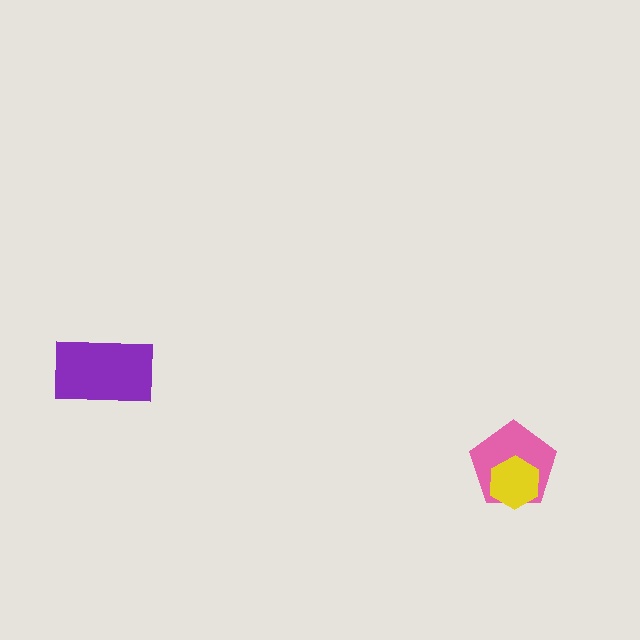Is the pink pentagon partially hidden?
Yes, it is partially covered by another shape.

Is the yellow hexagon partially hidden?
No, no other shape covers it.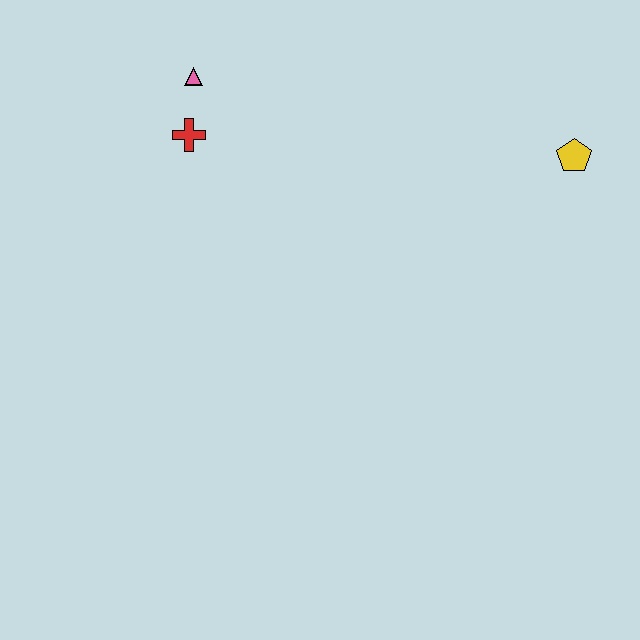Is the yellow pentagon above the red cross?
No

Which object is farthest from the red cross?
The yellow pentagon is farthest from the red cross.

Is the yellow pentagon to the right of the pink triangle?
Yes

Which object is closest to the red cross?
The pink triangle is closest to the red cross.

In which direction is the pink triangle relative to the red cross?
The pink triangle is above the red cross.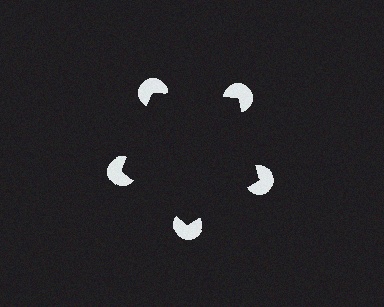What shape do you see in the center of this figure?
An illusory pentagon — its edges are inferred from the aligned wedge cuts in the pac-man discs, not physically drawn.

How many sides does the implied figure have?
5 sides.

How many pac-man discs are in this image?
There are 5 — one at each vertex of the illusory pentagon.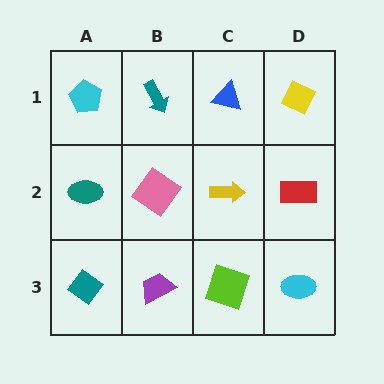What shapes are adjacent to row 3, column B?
A pink diamond (row 2, column B), a teal diamond (row 3, column A), a lime square (row 3, column C).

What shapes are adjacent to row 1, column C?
A yellow arrow (row 2, column C), a teal arrow (row 1, column B), a yellow diamond (row 1, column D).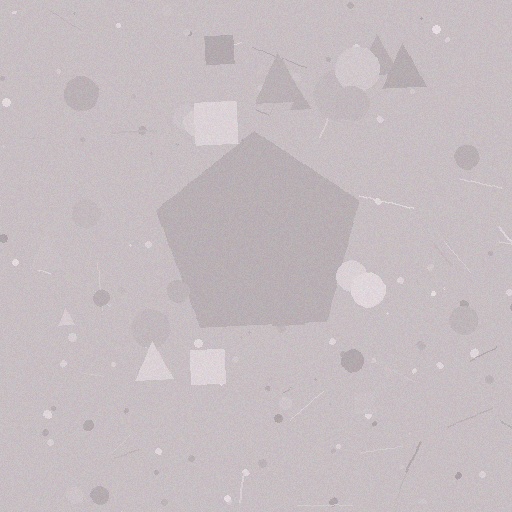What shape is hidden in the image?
A pentagon is hidden in the image.